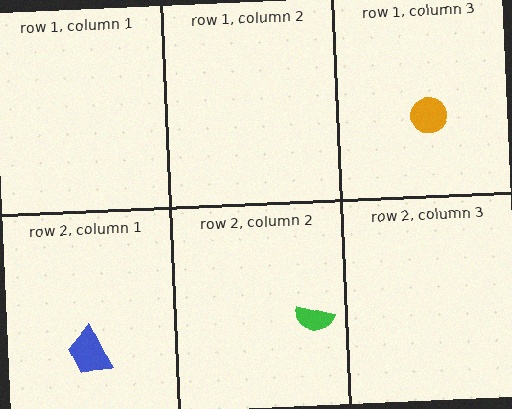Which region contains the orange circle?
The row 1, column 3 region.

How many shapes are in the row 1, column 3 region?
1.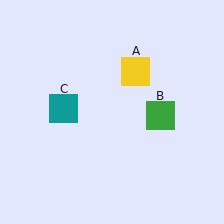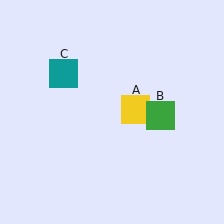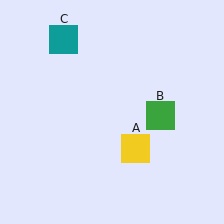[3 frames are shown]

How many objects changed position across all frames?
2 objects changed position: yellow square (object A), teal square (object C).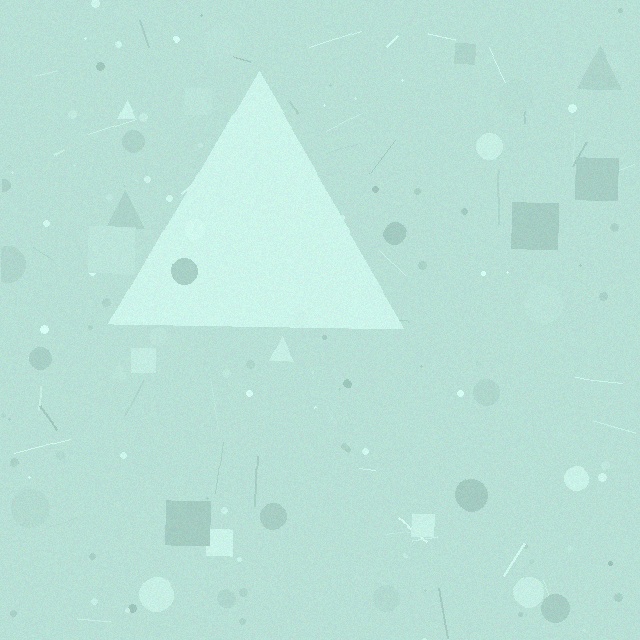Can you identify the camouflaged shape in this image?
The camouflaged shape is a triangle.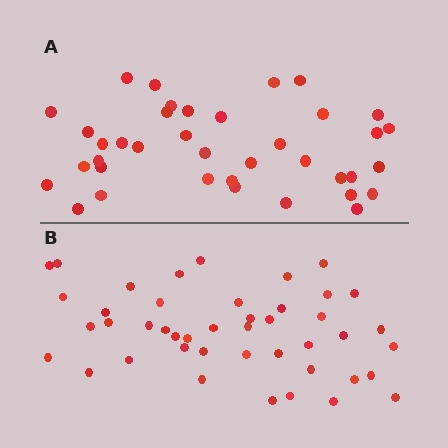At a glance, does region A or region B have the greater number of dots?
Region B (the bottom region) has more dots.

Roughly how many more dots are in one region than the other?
Region B has about 6 more dots than region A.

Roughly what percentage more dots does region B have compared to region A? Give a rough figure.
About 15% more.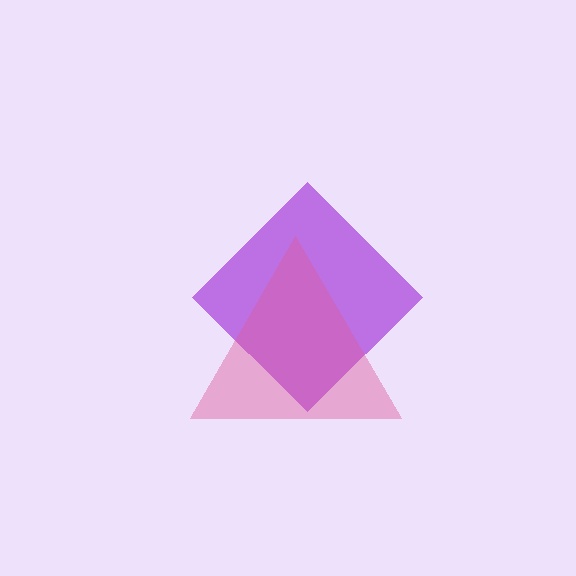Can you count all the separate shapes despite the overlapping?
Yes, there are 2 separate shapes.